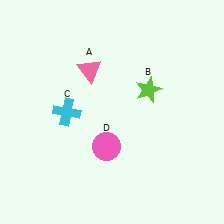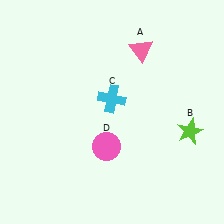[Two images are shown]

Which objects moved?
The objects that moved are: the pink triangle (A), the lime star (B), the cyan cross (C).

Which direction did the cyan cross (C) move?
The cyan cross (C) moved right.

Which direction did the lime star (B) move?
The lime star (B) moved right.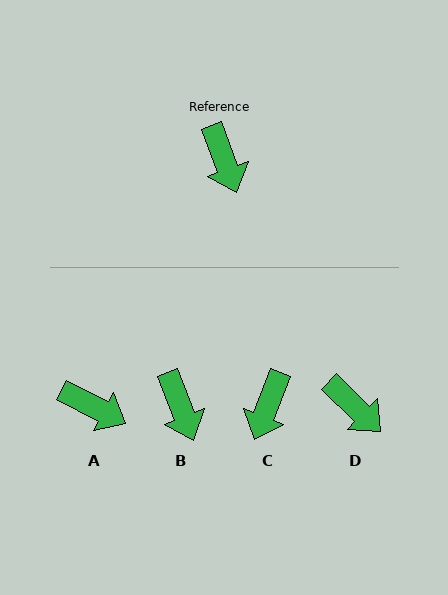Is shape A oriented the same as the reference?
No, it is off by about 41 degrees.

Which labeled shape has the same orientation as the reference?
B.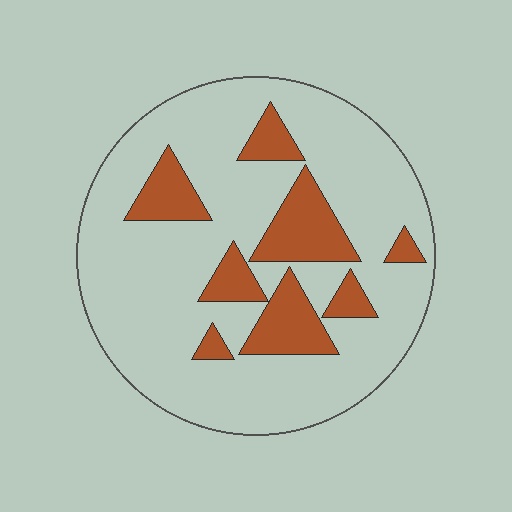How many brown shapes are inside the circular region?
8.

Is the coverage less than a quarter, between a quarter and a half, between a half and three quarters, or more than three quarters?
Less than a quarter.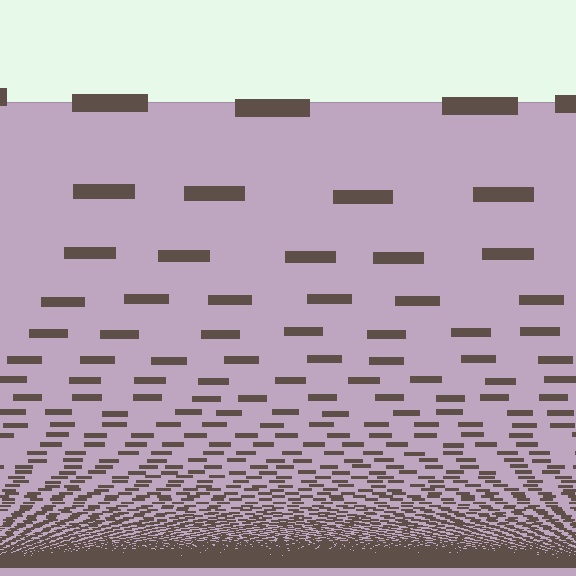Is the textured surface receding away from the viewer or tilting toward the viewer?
The surface appears to tilt toward the viewer. Texture elements get larger and sparser toward the top.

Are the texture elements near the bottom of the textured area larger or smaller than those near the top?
Smaller. The gradient is inverted — elements near the bottom are smaller and denser.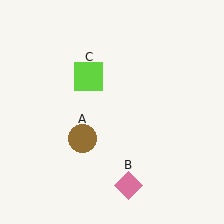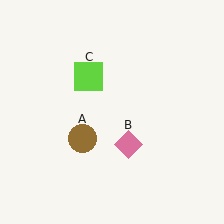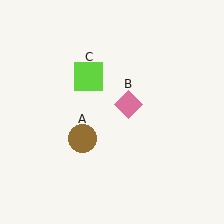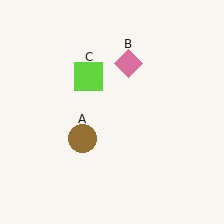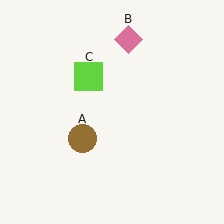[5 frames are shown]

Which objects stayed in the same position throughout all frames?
Brown circle (object A) and lime square (object C) remained stationary.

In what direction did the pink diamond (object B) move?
The pink diamond (object B) moved up.